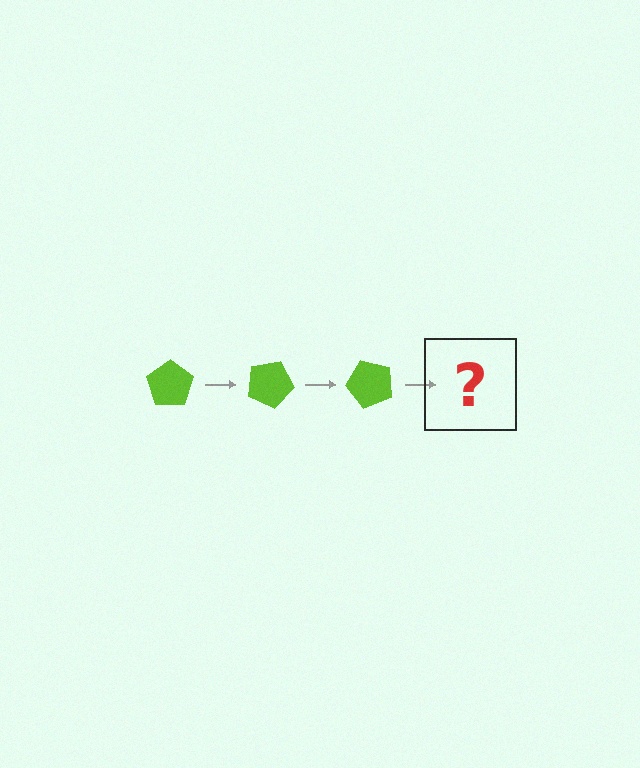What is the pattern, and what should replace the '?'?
The pattern is that the pentagon rotates 25 degrees each step. The '?' should be a lime pentagon rotated 75 degrees.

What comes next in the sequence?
The next element should be a lime pentagon rotated 75 degrees.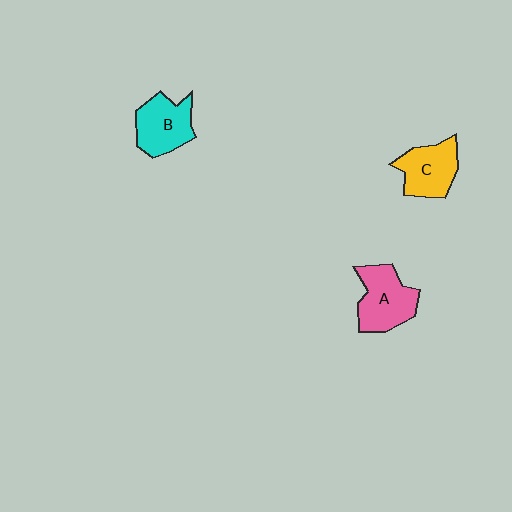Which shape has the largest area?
Shape A (pink).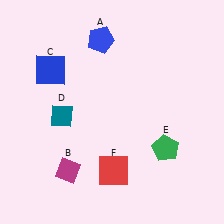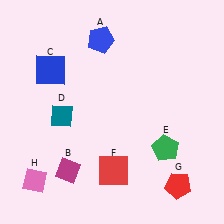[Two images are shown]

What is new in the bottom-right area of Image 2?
A red pentagon (G) was added in the bottom-right area of Image 2.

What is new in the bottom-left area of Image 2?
A pink diamond (H) was added in the bottom-left area of Image 2.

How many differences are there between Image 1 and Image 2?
There are 2 differences between the two images.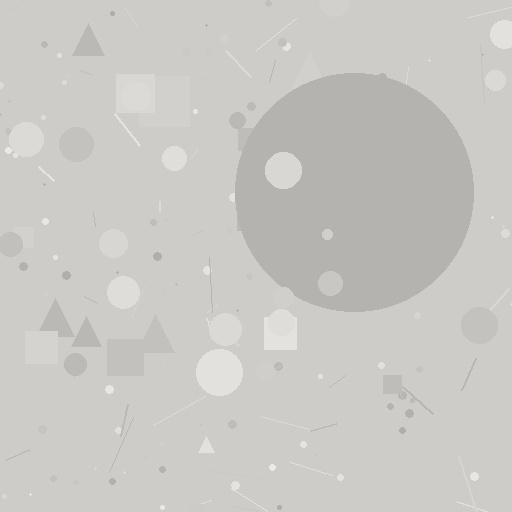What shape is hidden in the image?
A circle is hidden in the image.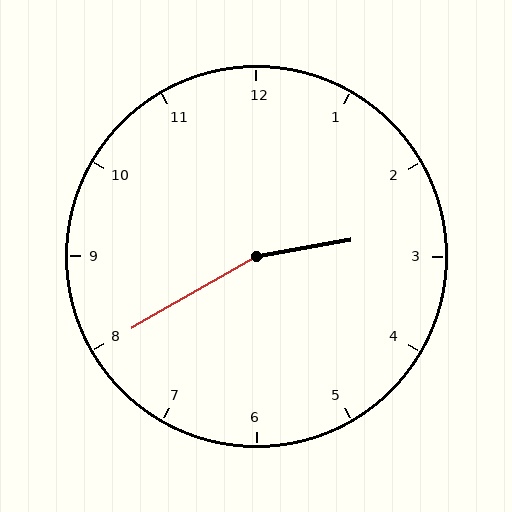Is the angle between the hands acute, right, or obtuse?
It is obtuse.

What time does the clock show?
2:40.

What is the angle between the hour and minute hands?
Approximately 160 degrees.